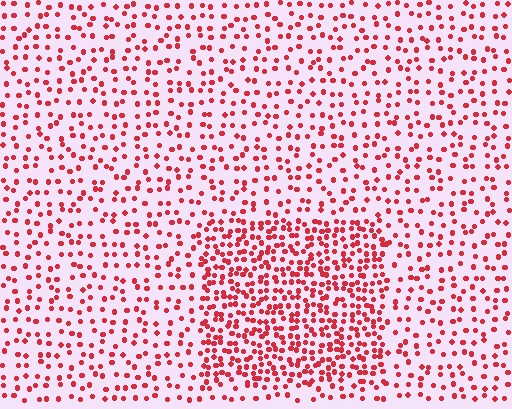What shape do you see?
I see a rectangle.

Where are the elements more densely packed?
The elements are more densely packed inside the rectangle boundary.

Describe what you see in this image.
The image contains small red elements arranged at two different densities. A rectangle-shaped region is visible where the elements are more densely packed than the surrounding area.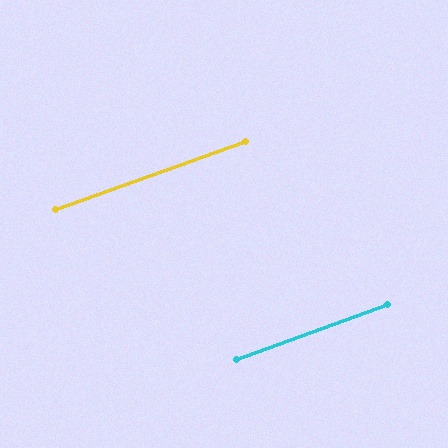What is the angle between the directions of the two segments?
Approximately 1 degree.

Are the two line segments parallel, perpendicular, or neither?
Parallel — their directions differ by only 0.6°.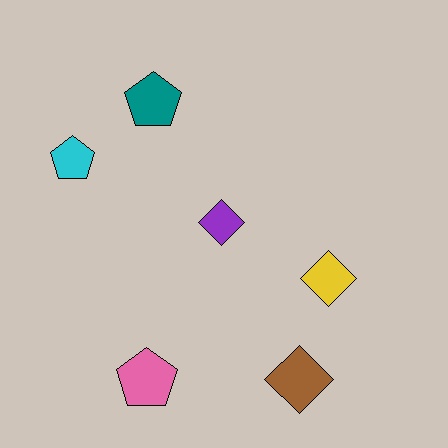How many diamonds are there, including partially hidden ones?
There are 3 diamonds.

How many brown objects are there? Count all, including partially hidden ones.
There is 1 brown object.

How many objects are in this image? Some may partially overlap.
There are 6 objects.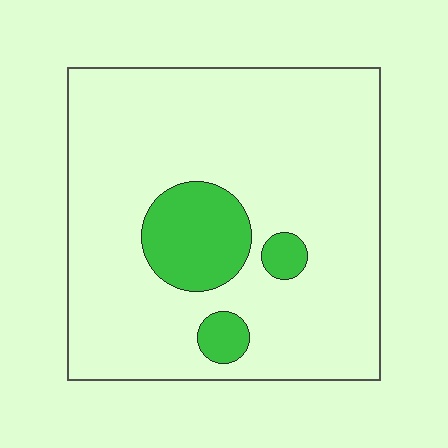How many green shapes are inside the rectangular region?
3.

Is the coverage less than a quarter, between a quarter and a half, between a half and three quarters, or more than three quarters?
Less than a quarter.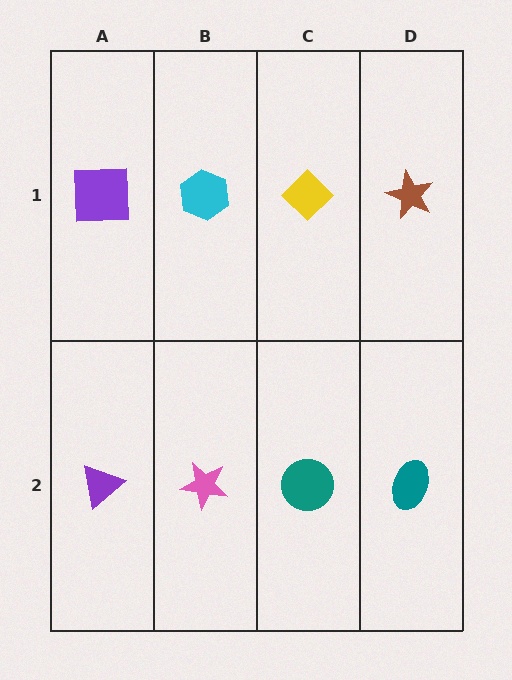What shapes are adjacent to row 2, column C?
A yellow diamond (row 1, column C), a pink star (row 2, column B), a teal ellipse (row 2, column D).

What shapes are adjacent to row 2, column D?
A brown star (row 1, column D), a teal circle (row 2, column C).